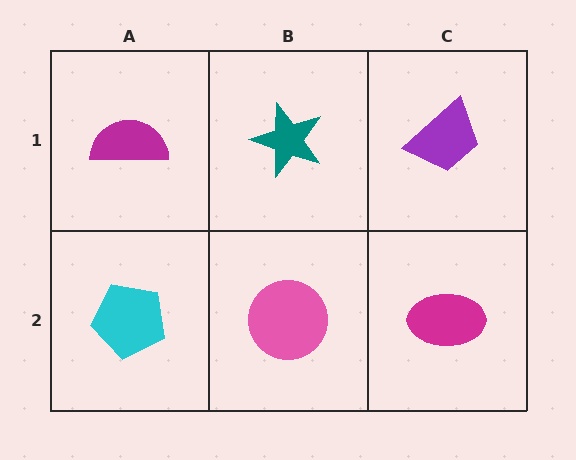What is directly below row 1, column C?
A magenta ellipse.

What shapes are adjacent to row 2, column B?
A teal star (row 1, column B), a cyan pentagon (row 2, column A), a magenta ellipse (row 2, column C).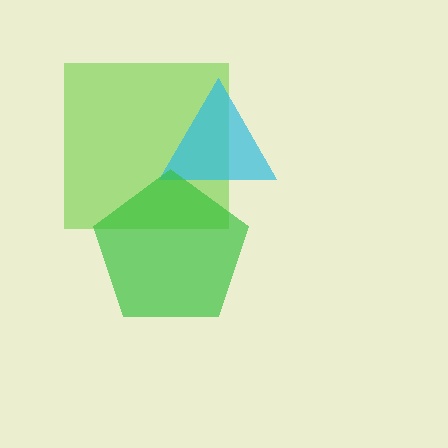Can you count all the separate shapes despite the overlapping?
Yes, there are 3 separate shapes.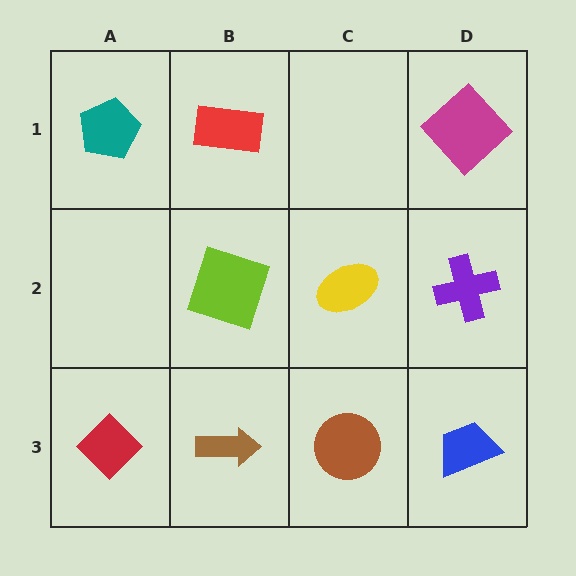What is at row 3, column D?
A blue trapezoid.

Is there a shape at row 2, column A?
No, that cell is empty.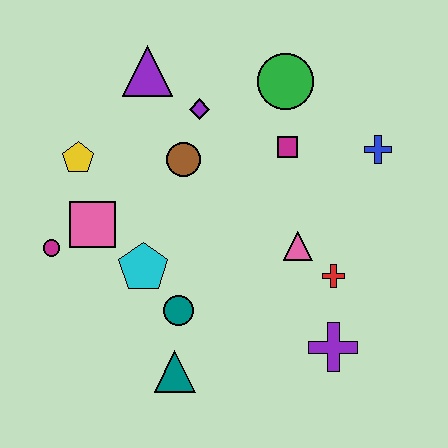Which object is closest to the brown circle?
The purple diamond is closest to the brown circle.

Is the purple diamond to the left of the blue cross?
Yes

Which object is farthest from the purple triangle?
The purple cross is farthest from the purple triangle.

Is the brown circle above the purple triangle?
No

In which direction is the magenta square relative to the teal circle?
The magenta square is above the teal circle.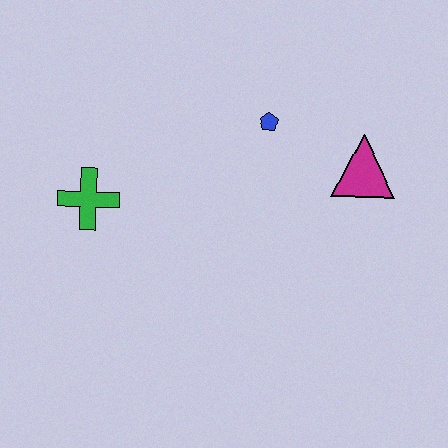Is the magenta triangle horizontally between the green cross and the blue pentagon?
No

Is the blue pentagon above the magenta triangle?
Yes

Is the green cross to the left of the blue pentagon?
Yes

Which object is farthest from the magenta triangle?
The green cross is farthest from the magenta triangle.